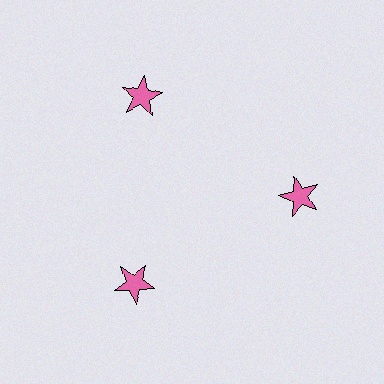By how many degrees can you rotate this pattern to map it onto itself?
The pattern maps onto itself every 120 degrees of rotation.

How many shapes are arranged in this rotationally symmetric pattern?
There are 3 shapes, arranged in 3 groups of 1.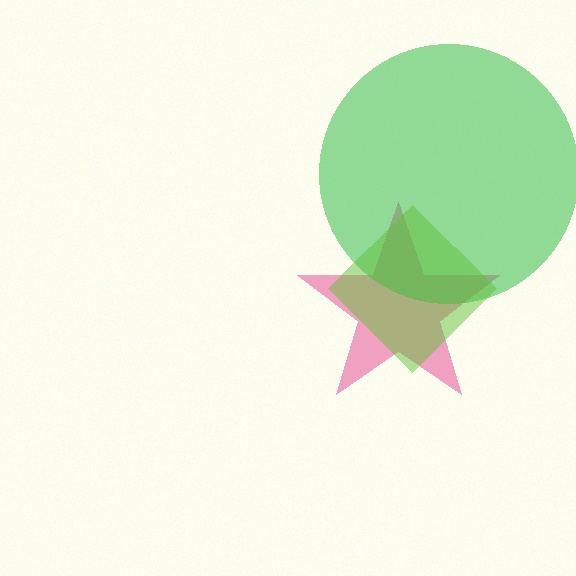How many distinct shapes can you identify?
There are 3 distinct shapes: a pink star, a green circle, a lime diamond.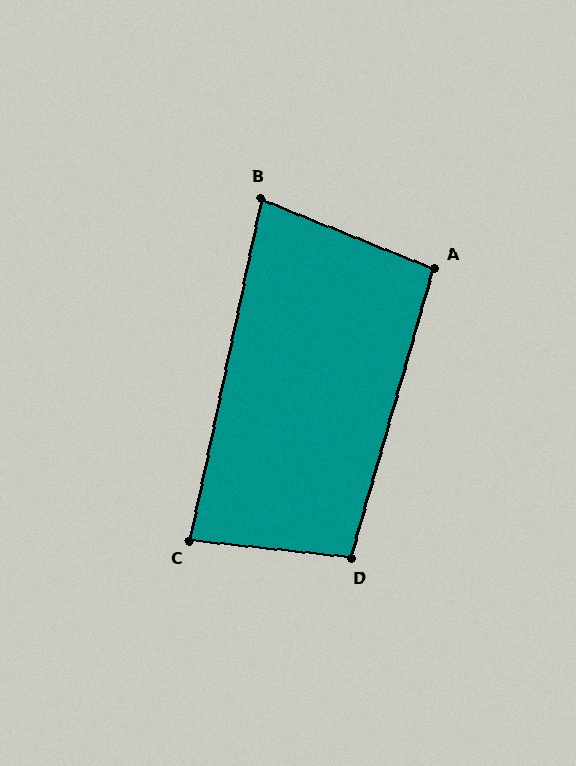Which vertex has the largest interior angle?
D, at approximately 100 degrees.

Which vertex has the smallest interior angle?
B, at approximately 80 degrees.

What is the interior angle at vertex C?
Approximately 84 degrees (acute).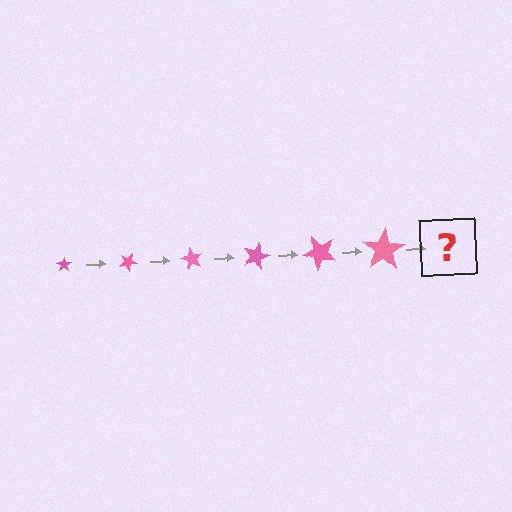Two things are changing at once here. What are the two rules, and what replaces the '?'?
The two rules are that the star grows larger each step and it rotates 30 degrees each step. The '?' should be a star, larger than the previous one and rotated 180 degrees from the start.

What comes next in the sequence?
The next element should be a star, larger than the previous one and rotated 180 degrees from the start.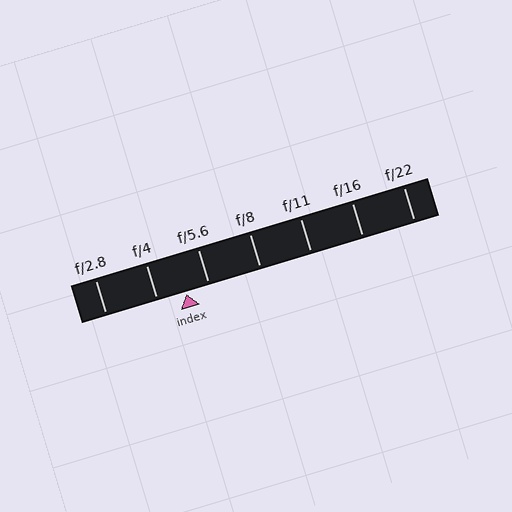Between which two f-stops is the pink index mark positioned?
The index mark is between f/4 and f/5.6.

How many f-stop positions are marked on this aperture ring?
There are 7 f-stop positions marked.